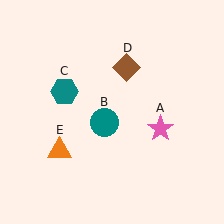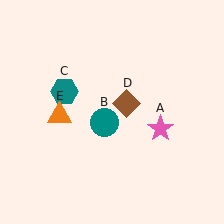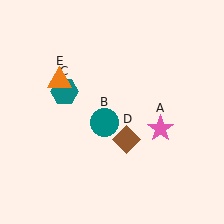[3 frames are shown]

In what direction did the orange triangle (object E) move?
The orange triangle (object E) moved up.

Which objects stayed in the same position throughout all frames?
Pink star (object A) and teal circle (object B) and teal hexagon (object C) remained stationary.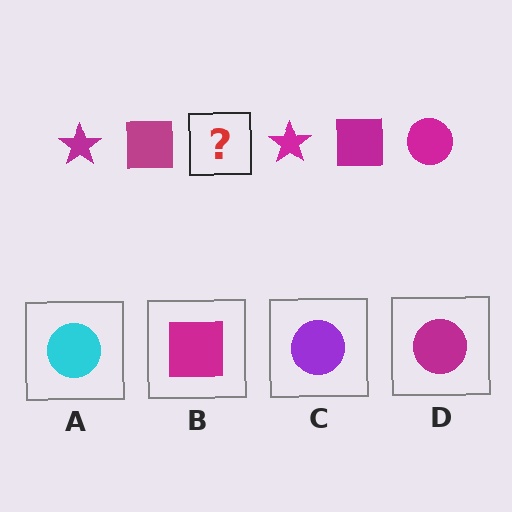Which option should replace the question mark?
Option D.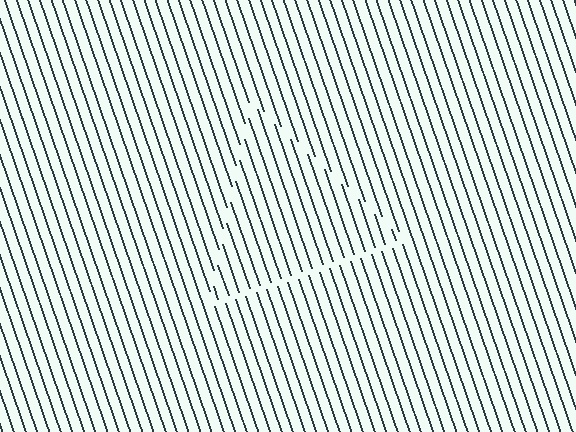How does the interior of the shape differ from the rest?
The interior of the shape contains the same grating, shifted by half a period — the contour is defined by the phase discontinuity where line-ends from the inner and outer gratings abut.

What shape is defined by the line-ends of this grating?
An illusory triangle. The interior of the shape contains the same grating, shifted by half a period — the contour is defined by the phase discontinuity where line-ends from the inner and outer gratings abut.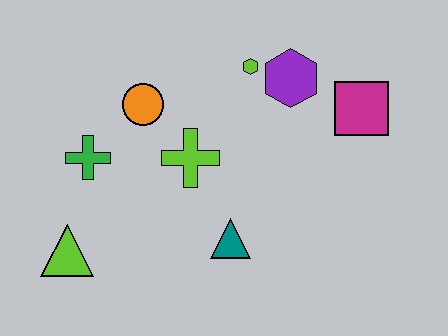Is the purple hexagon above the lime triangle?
Yes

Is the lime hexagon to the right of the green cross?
Yes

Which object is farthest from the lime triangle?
The magenta square is farthest from the lime triangle.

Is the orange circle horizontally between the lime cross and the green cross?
Yes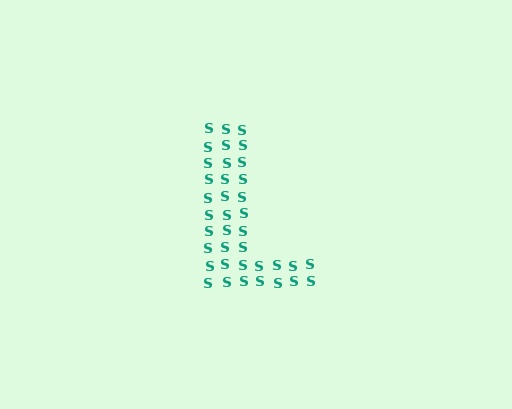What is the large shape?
The large shape is the letter L.